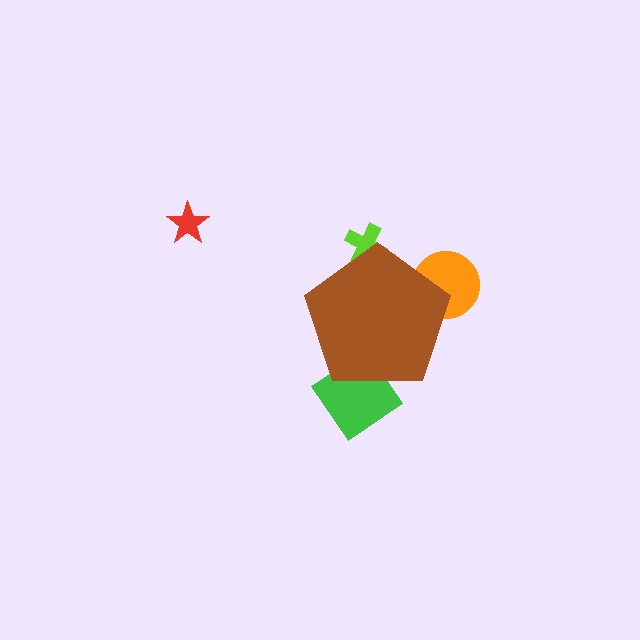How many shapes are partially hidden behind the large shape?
3 shapes are partially hidden.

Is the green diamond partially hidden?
Yes, the green diamond is partially hidden behind the brown pentagon.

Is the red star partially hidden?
No, the red star is fully visible.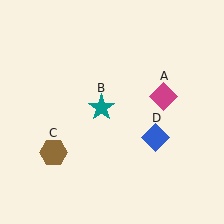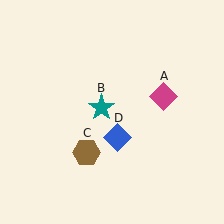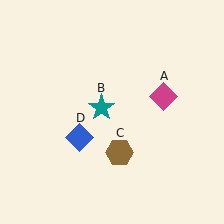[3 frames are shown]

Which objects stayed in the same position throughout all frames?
Magenta diamond (object A) and teal star (object B) remained stationary.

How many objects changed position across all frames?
2 objects changed position: brown hexagon (object C), blue diamond (object D).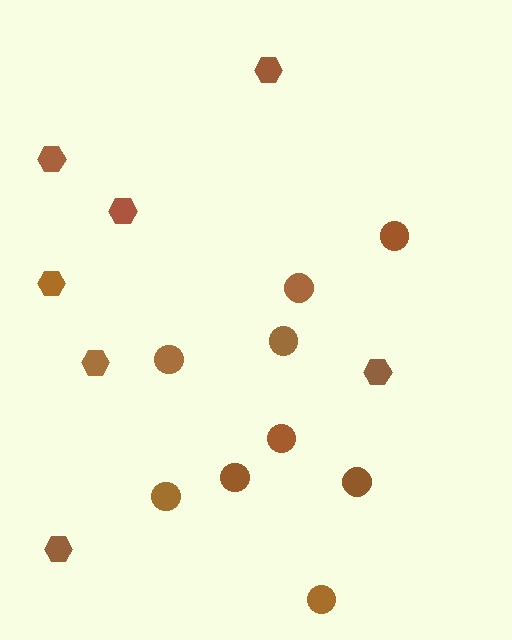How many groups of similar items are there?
There are 2 groups: one group of hexagons (7) and one group of circles (9).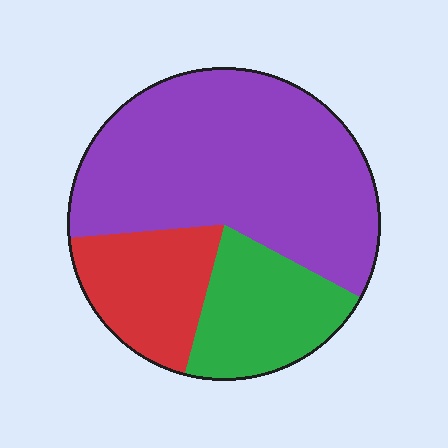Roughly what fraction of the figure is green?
Green covers about 20% of the figure.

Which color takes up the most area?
Purple, at roughly 60%.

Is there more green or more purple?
Purple.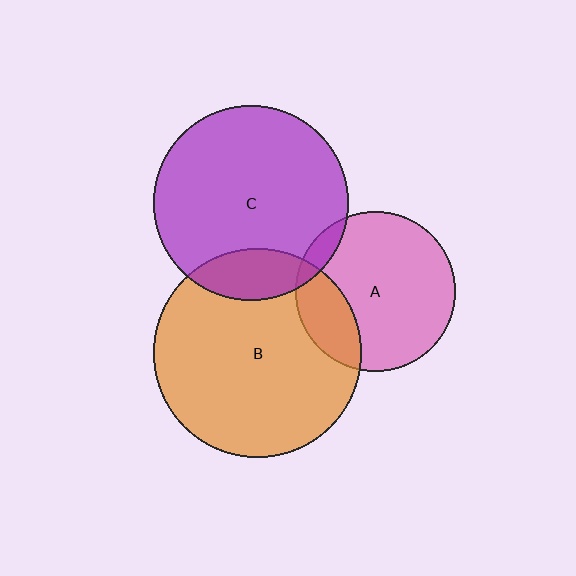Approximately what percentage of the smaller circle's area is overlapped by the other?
Approximately 15%.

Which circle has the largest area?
Circle B (orange).